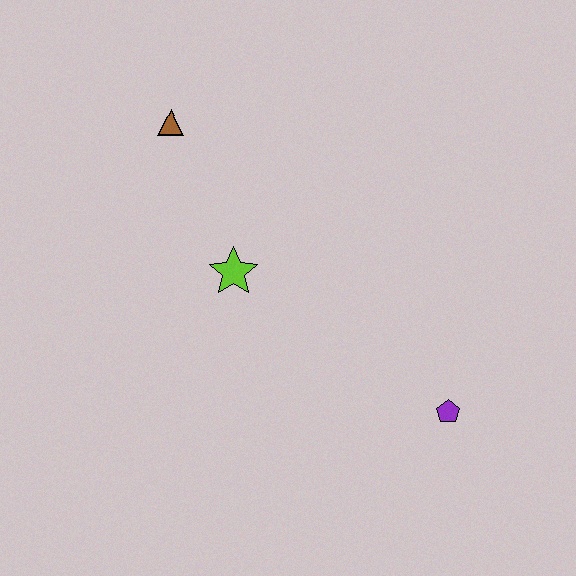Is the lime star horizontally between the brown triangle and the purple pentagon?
Yes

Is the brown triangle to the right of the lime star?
No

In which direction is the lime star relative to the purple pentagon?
The lime star is to the left of the purple pentagon.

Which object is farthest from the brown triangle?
The purple pentagon is farthest from the brown triangle.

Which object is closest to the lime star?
The brown triangle is closest to the lime star.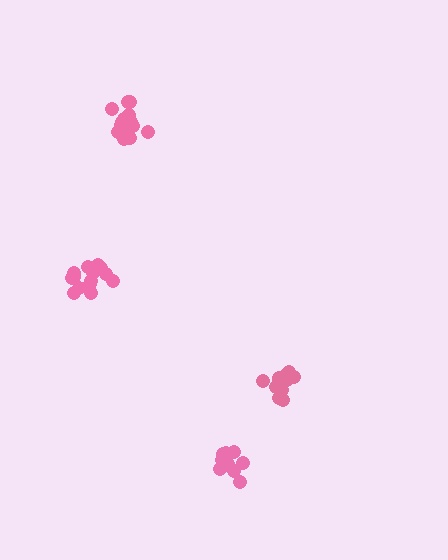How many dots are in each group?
Group 1: 12 dots, Group 2: 11 dots, Group 3: 14 dots, Group 4: 16 dots (53 total).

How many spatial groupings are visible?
There are 4 spatial groupings.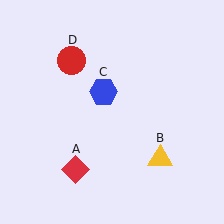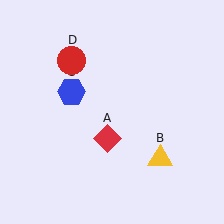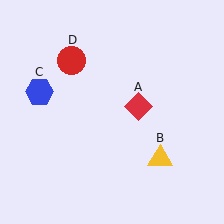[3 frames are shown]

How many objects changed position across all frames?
2 objects changed position: red diamond (object A), blue hexagon (object C).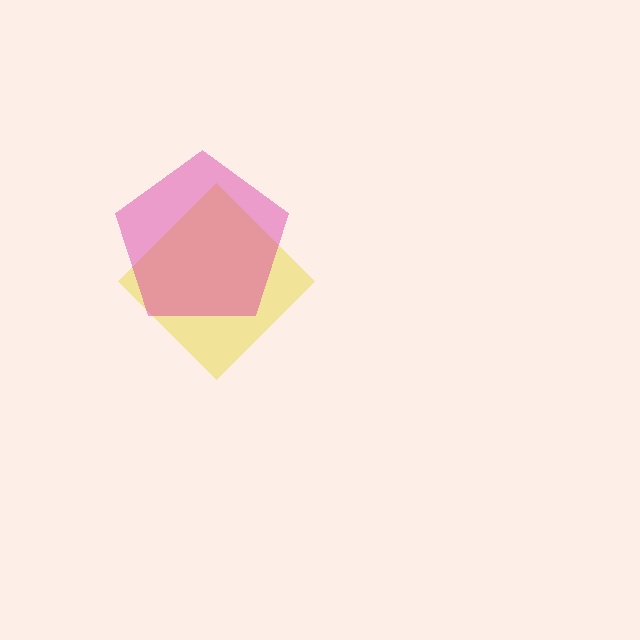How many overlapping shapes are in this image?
There are 2 overlapping shapes in the image.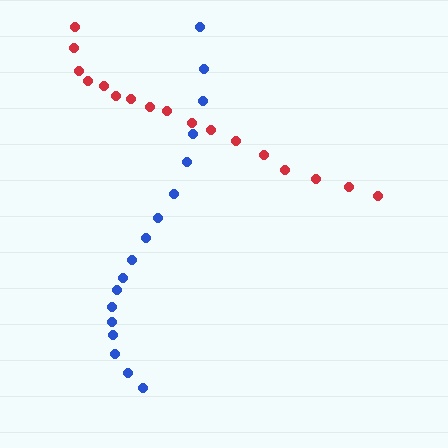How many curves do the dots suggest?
There are 2 distinct paths.